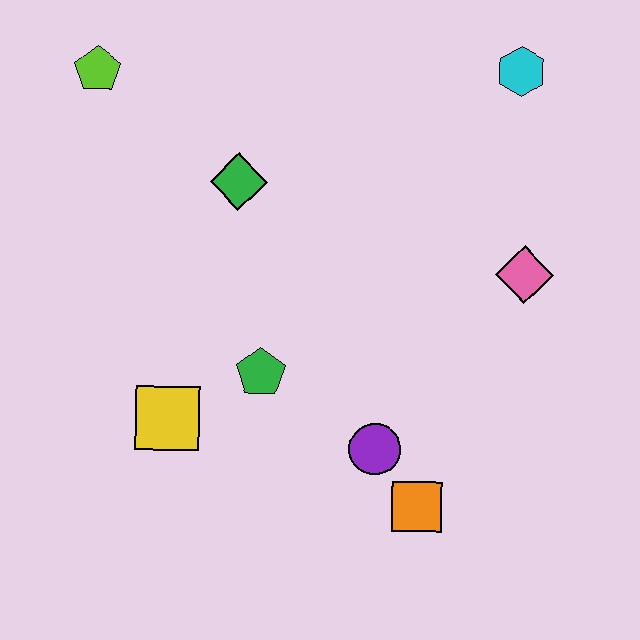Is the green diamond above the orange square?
Yes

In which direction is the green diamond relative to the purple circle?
The green diamond is above the purple circle.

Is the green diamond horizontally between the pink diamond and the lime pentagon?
Yes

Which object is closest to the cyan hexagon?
The pink diamond is closest to the cyan hexagon.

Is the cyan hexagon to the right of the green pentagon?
Yes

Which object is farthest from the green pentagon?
The cyan hexagon is farthest from the green pentagon.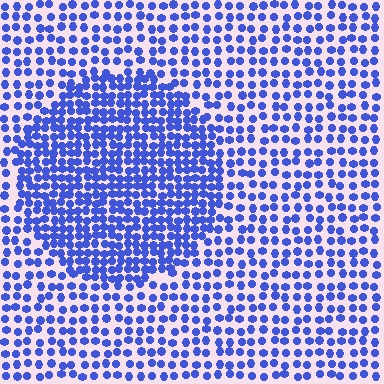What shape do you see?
I see a circle.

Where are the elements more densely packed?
The elements are more densely packed inside the circle boundary.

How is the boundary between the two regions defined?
The boundary is defined by a change in element density (approximately 1.8x ratio). All elements are the same color, size, and shape.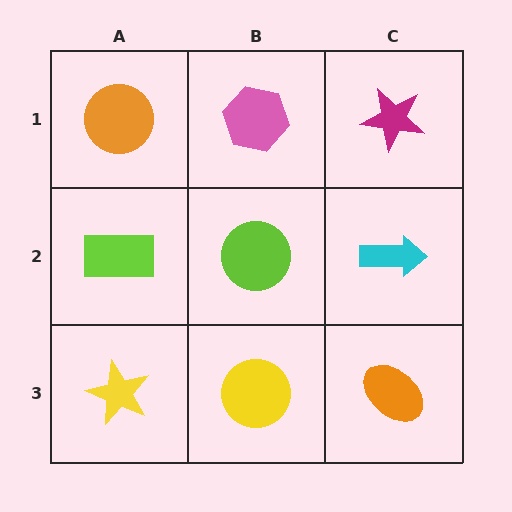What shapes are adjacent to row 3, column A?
A lime rectangle (row 2, column A), a yellow circle (row 3, column B).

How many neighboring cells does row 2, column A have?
3.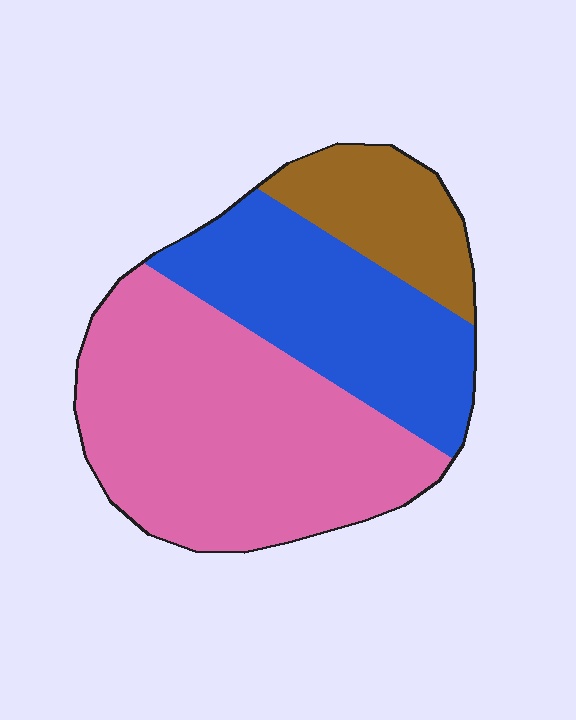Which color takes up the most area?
Pink, at roughly 50%.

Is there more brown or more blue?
Blue.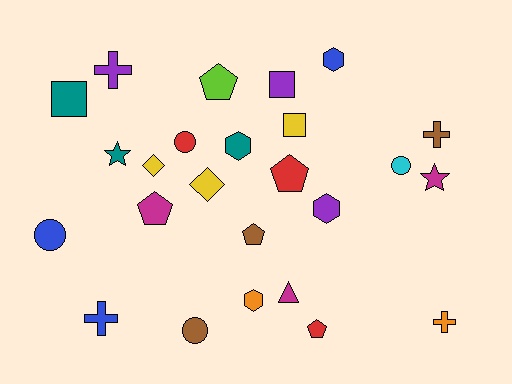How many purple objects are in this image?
There are 3 purple objects.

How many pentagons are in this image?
There are 5 pentagons.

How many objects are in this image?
There are 25 objects.